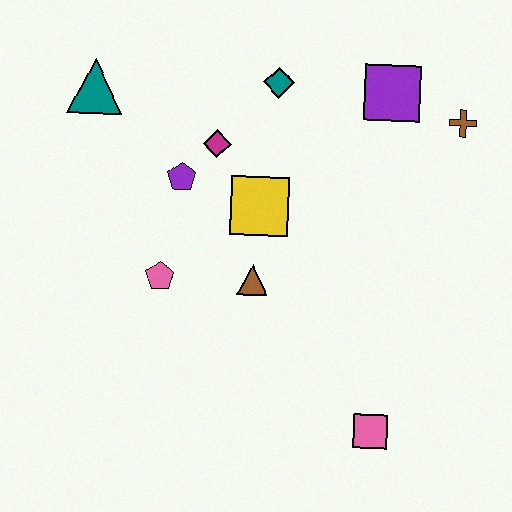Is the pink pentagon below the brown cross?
Yes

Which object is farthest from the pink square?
The teal triangle is farthest from the pink square.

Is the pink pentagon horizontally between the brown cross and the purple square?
No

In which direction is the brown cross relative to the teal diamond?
The brown cross is to the right of the teal diamond.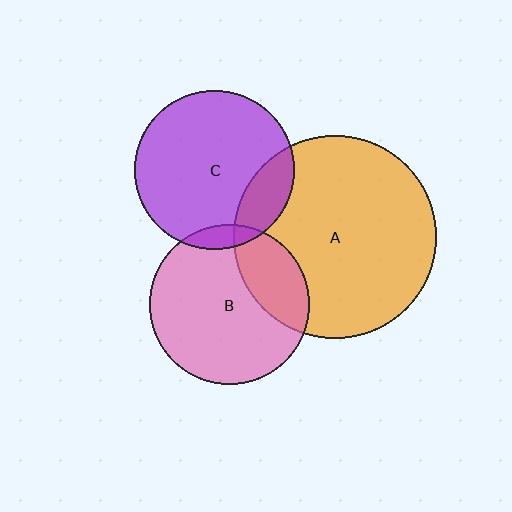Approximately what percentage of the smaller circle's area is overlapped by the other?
Approximately 25%.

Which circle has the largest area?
Circle A (orange).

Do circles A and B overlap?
Yes.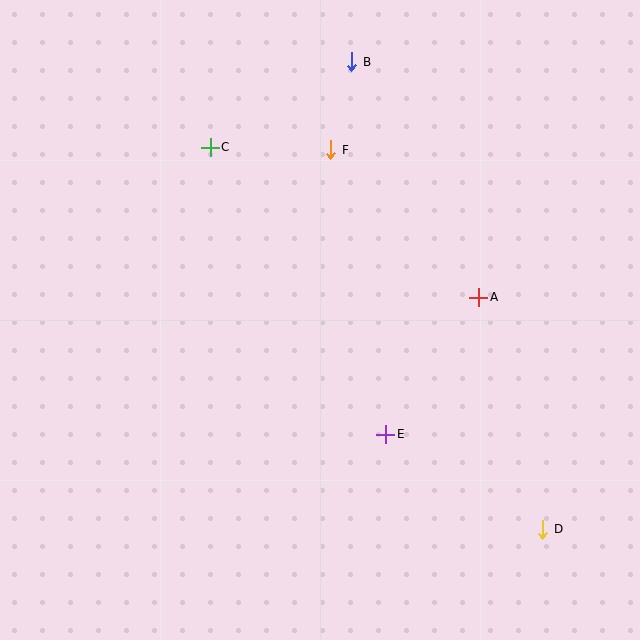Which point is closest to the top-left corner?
Point C is closest to the top-left corner.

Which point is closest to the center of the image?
Point E at (386, 434) is closest to the center.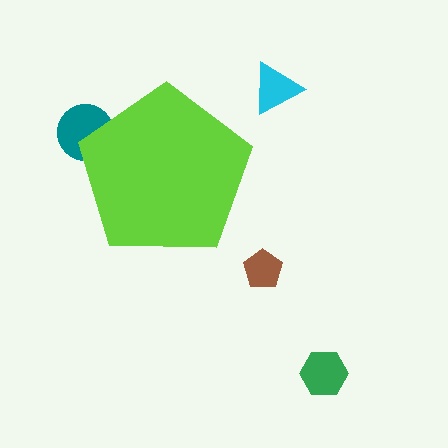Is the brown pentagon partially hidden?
No, the brown pentagon is fully visible.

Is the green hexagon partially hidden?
No, the green hexagon is fully visible.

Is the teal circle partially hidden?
Yes, the teal circle is partially hidden behind the lime pentagon.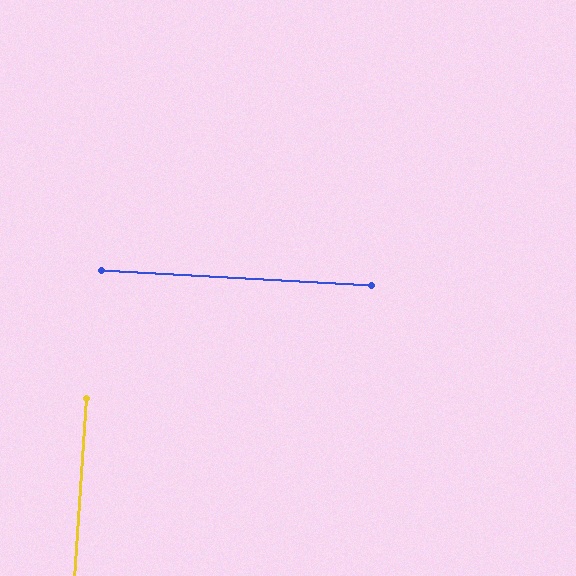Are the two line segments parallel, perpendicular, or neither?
Perpendicular — they meet at approximately 89°.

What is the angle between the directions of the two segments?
Approximately 89 degrees.